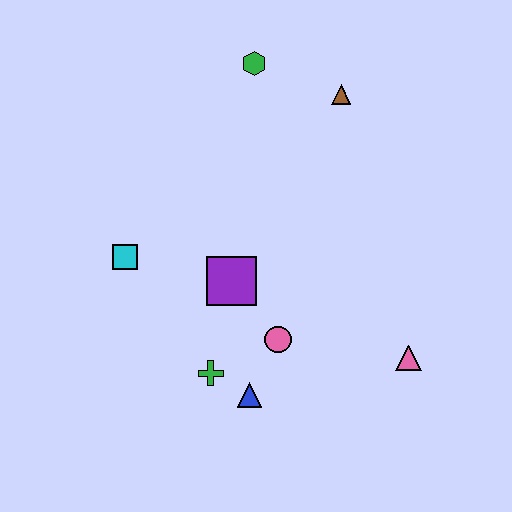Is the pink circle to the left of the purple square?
No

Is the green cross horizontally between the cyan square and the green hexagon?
Yes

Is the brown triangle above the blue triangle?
Yes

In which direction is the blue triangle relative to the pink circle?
The blue triangle is below the pink circle.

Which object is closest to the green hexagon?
The brown triangle is closest to the green hexagon.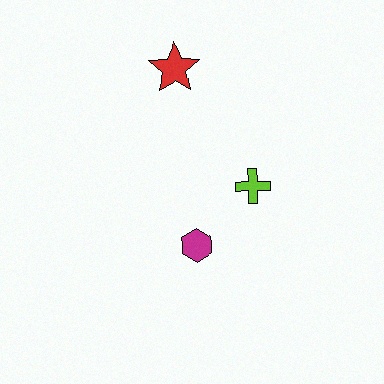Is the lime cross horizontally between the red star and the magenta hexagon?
No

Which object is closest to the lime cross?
The magenta hexagon is closest to the lime cross.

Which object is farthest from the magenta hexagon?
The red star is farthest from the magenta hexagon.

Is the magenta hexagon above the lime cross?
No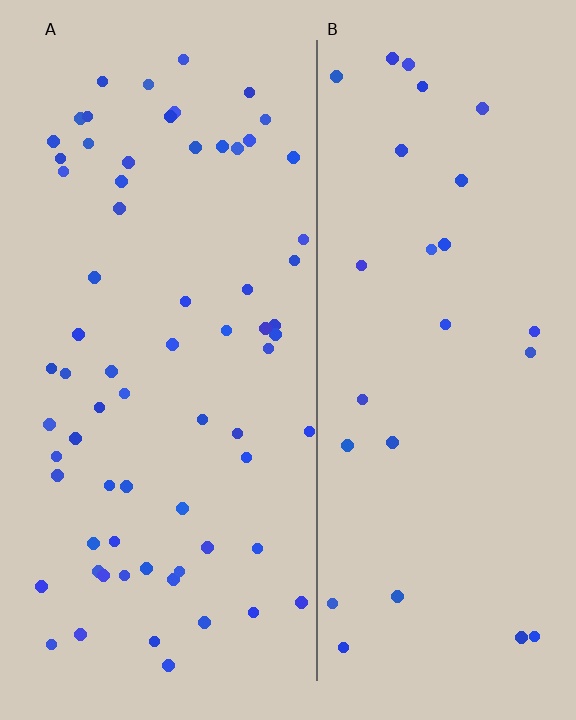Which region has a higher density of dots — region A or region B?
A (the left).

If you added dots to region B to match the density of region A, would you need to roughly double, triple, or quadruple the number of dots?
Approximately triple.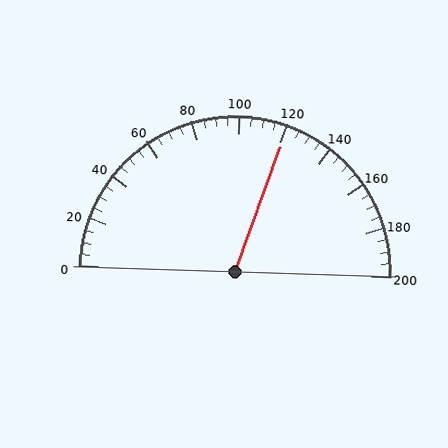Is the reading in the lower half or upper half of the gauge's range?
The reading is in the upper half of the range (0 to 200).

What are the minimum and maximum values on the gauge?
The gauge ranges from 0 to 200.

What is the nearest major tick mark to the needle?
The nearest major tick mark is 120.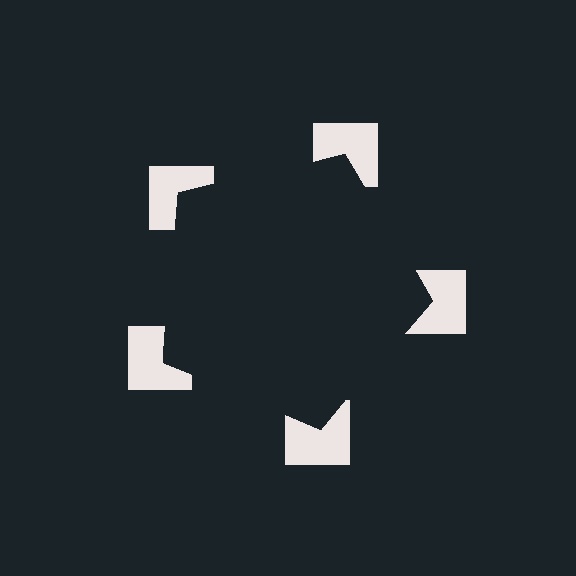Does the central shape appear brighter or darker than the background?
It typically appears slightly darker than the background, even though no actual brightness change is drawn.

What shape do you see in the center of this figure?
An illusory pentagon — its edges are inferred from the aligned wedge cuts in the notched squares, not physically drawn.